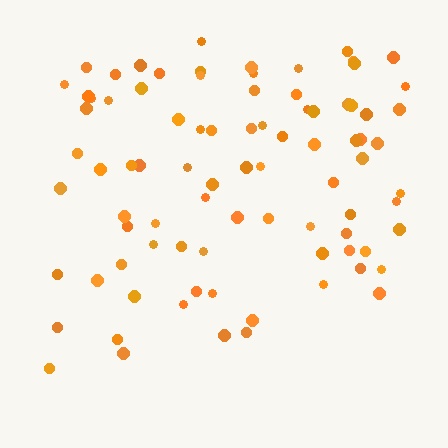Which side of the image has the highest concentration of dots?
The top.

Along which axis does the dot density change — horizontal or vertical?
Vertical.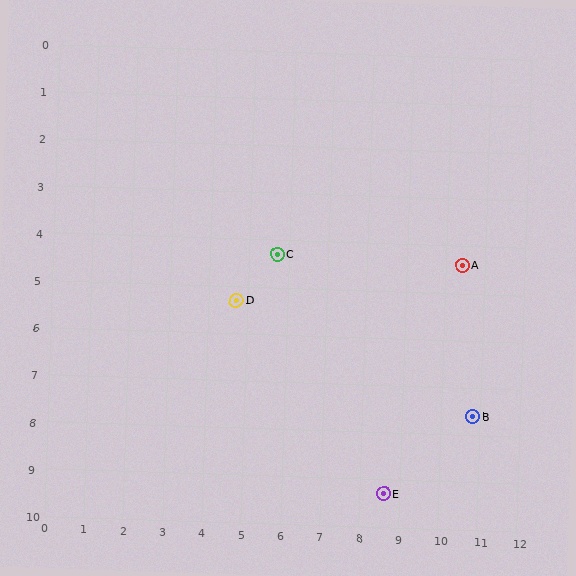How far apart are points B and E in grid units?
Points B and E are about 2.8 grid units apart.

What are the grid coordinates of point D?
Point D is at approximately (4.7, 5.3).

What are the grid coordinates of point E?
Point E is at approximately (8.6, 9.3).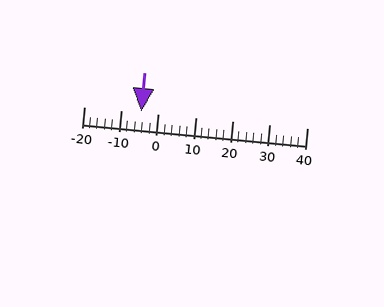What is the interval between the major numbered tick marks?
The major tick marks are spaced 10 units apart.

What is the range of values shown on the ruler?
The ruler shows values from -20 to 40.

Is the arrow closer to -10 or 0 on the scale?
The arrow is closer to 0.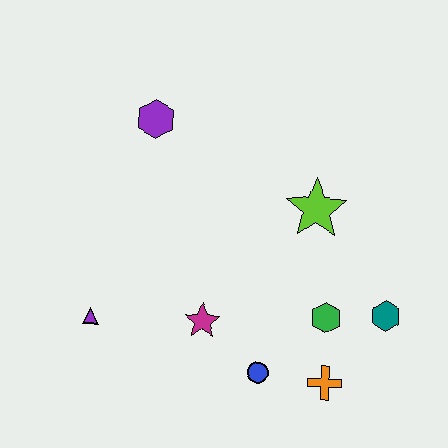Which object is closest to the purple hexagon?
The lime star is closest to the purple hexagon.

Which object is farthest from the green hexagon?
The purple hexagon is farthest from the green hexagon.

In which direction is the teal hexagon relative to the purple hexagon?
The teal hexagon is to the right of the purple hexagon.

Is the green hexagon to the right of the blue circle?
Yes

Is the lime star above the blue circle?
Yes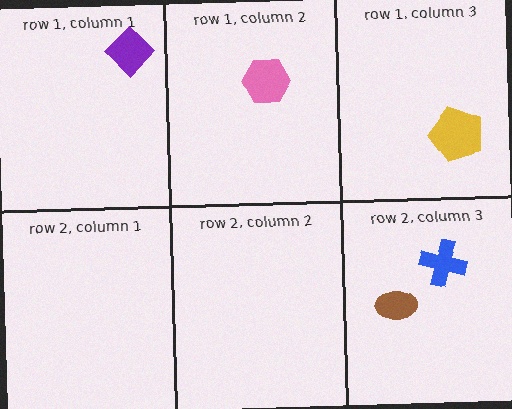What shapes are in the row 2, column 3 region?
The blue cross, the brown ellipse.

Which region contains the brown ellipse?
The row 2, column 3 region.